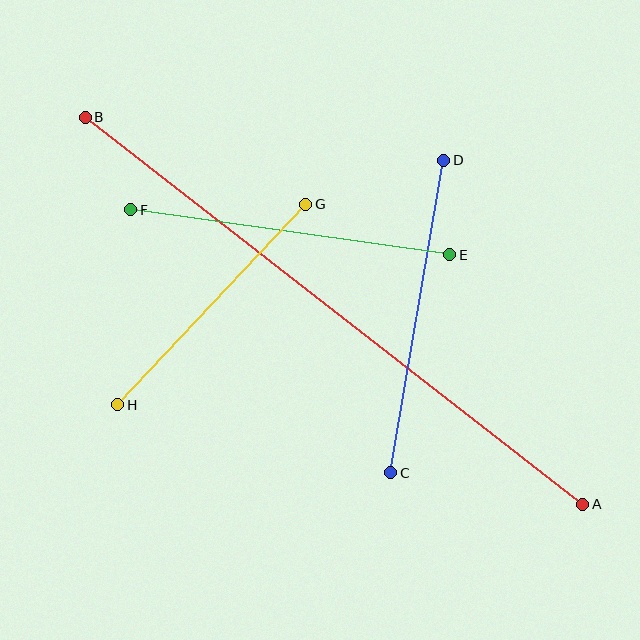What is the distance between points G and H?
The distance is approximately 275 pixels.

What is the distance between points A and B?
The distance is approximately 630 pixels.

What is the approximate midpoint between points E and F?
The midpoint is at approximately (290, 232) pixels.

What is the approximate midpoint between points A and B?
The midpoint is at approximately (334, 311) pixels.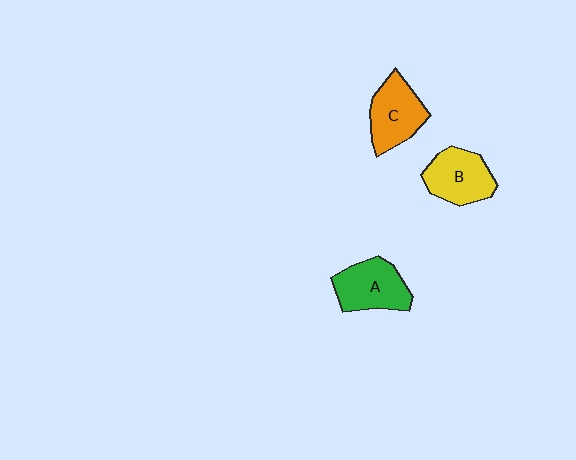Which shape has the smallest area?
Shape B (yellow).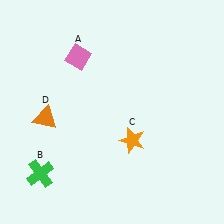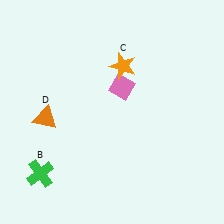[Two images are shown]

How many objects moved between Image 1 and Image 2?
2 objects moved between the two images.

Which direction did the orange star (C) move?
The orange star (C) moved up.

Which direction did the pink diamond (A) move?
The pink diamond (A) moved right.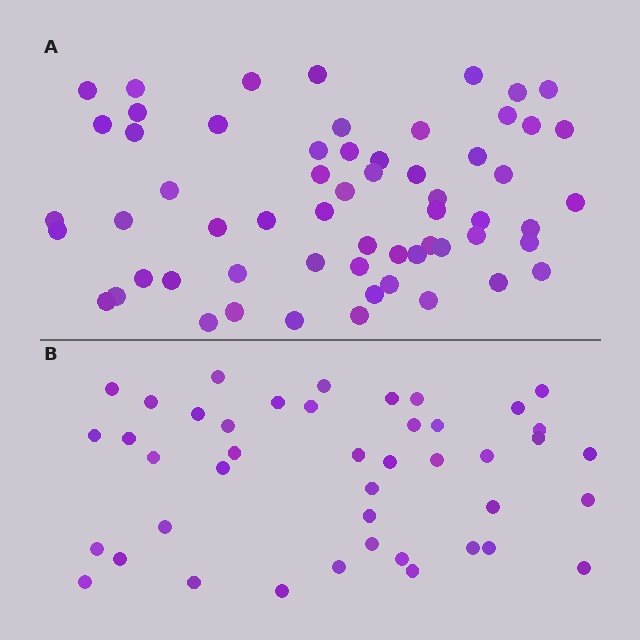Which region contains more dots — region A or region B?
Region A (the top region) has more dots.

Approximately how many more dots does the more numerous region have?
Region A has approximately 15 more dots than region B.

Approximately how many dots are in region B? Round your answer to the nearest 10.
About 40 dots. (The exact count is 43, which rounds to 40.)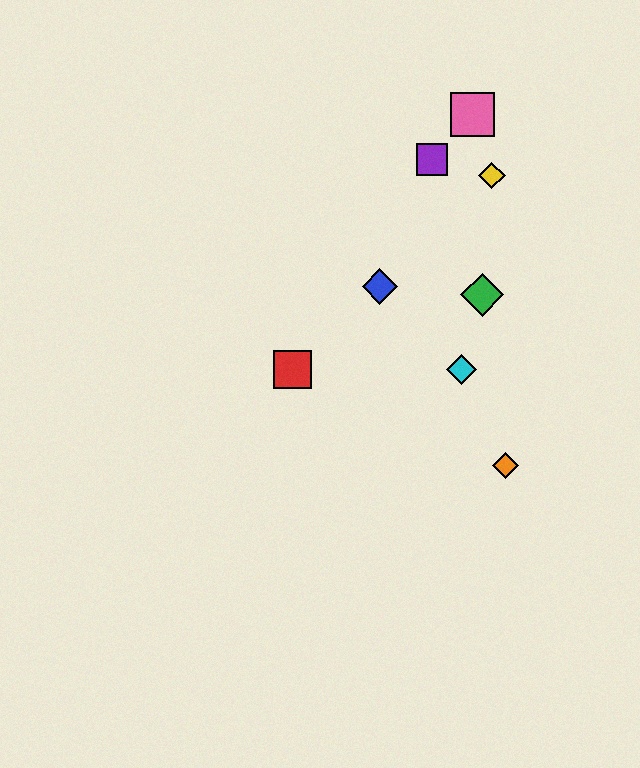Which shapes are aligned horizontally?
The red square, the cyan diamond are aligned horizontally.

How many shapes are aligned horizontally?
2 shapes (the red square, the cyan diamond) are aligned horizontally.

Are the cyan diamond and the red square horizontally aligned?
Yes, both are at y≈370.